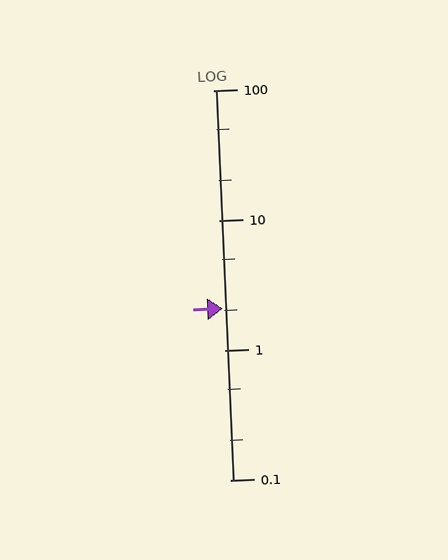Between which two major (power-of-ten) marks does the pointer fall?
The pointer is between 1 and 10.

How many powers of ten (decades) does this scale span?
The scale spans 3 decades, from 0.1 to 100.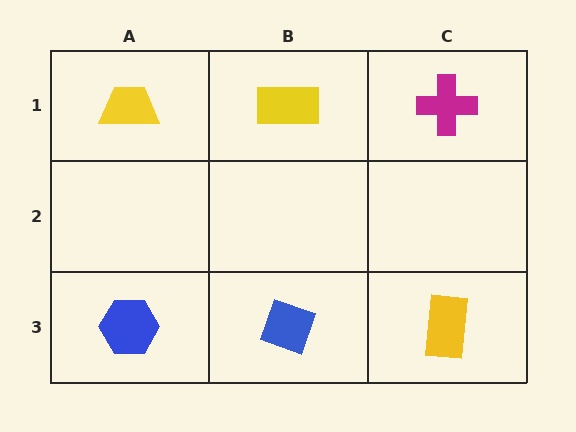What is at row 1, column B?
A yellow rectangle.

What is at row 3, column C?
A yellow rectangle.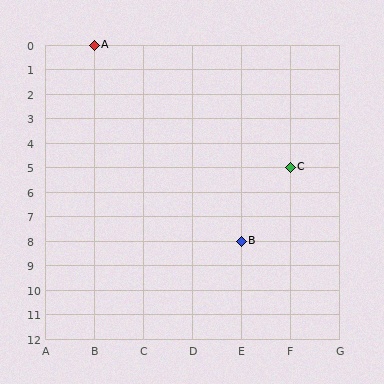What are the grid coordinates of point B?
Point B is at grid coordinates (E, 8).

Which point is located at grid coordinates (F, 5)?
Point C is at (F, 5).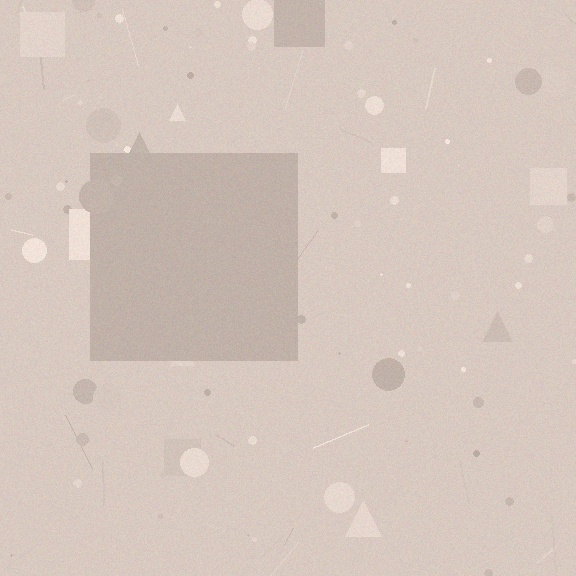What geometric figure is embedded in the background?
A square is embedded in the background.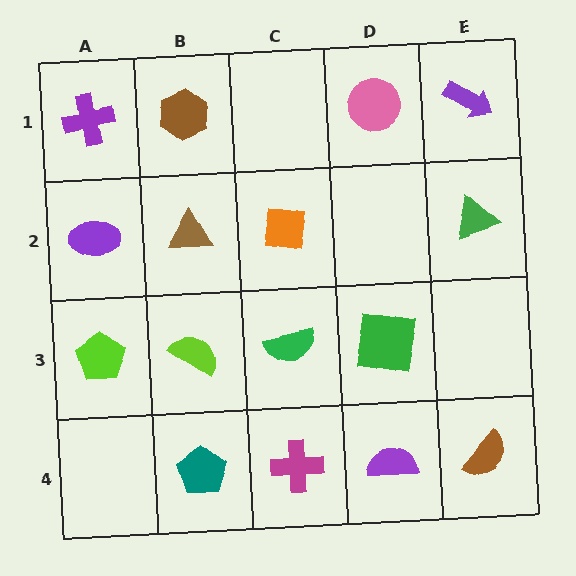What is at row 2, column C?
An orange square.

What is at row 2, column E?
A green triangle.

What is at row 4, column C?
A magenta cross.